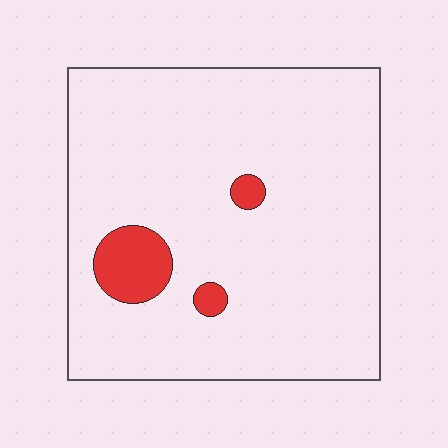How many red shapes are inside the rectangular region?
3.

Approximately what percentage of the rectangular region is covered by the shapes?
Approximately 5%.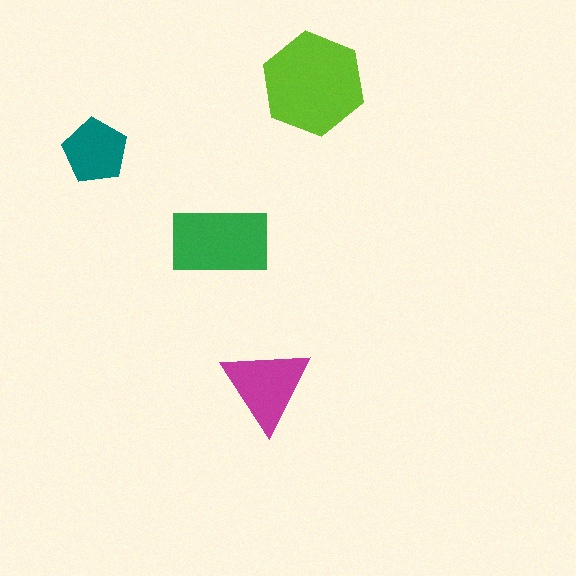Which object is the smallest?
The teal pentagon.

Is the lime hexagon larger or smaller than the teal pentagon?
Larger.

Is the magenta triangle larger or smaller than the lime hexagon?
Smaller.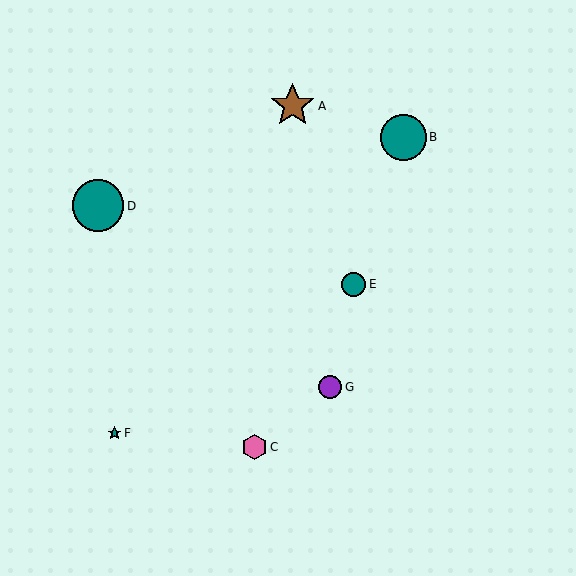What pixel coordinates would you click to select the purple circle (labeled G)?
Click at (330, 387) to select the purple circle G.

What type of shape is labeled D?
Shape D is a teal circle.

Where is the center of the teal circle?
The center of the teal circle is at (354, 284).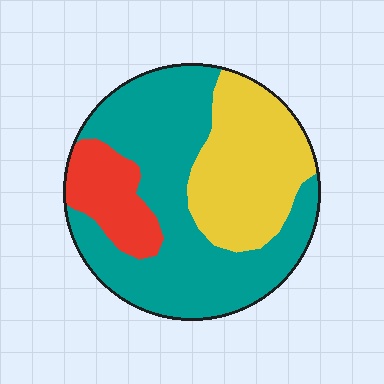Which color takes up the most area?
Teal, at roughly 55%.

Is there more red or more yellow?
Yellow.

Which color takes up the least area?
Red, at roughly 15%.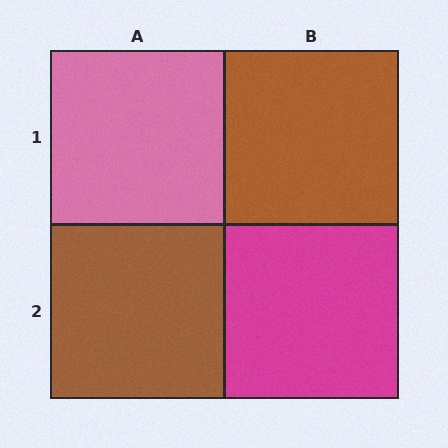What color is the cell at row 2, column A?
Brown.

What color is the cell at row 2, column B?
Magenta.